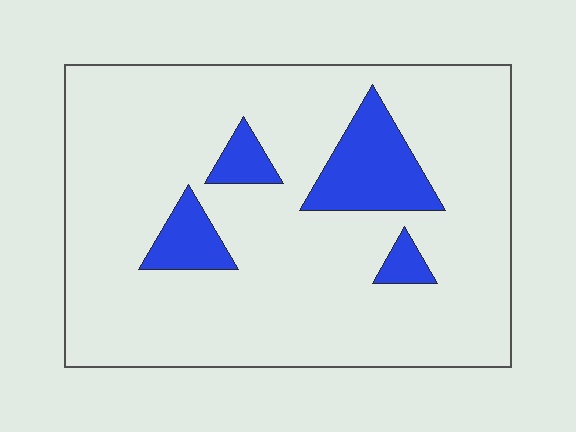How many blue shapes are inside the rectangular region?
4.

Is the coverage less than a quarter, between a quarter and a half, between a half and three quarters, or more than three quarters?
Less than a quarter.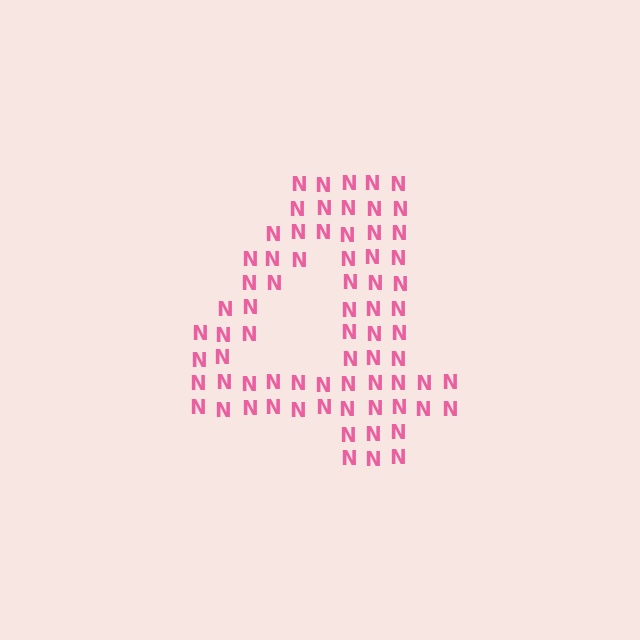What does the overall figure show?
The overall figure shows the digit 4.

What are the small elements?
The small elements are letter N's.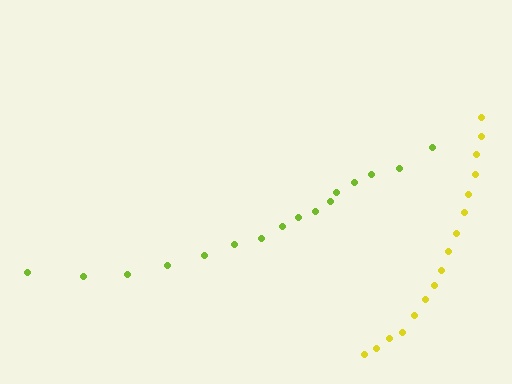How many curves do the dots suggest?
There are 2 distinct paths.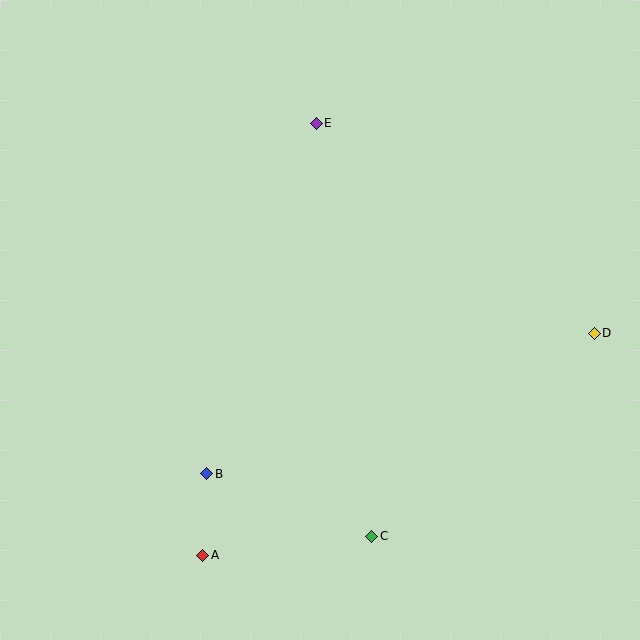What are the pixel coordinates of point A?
Point A is at (203, 555).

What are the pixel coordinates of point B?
Point B is at (207, 474).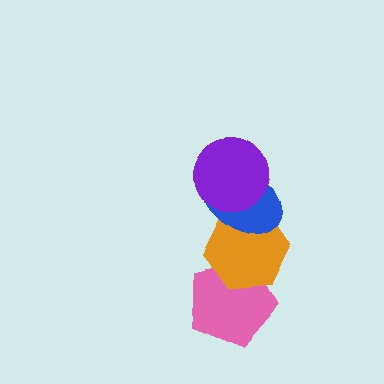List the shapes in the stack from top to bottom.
From top to bottom: the purple circle, the blue ellipse, the orange hexagon, the pink pentagon.